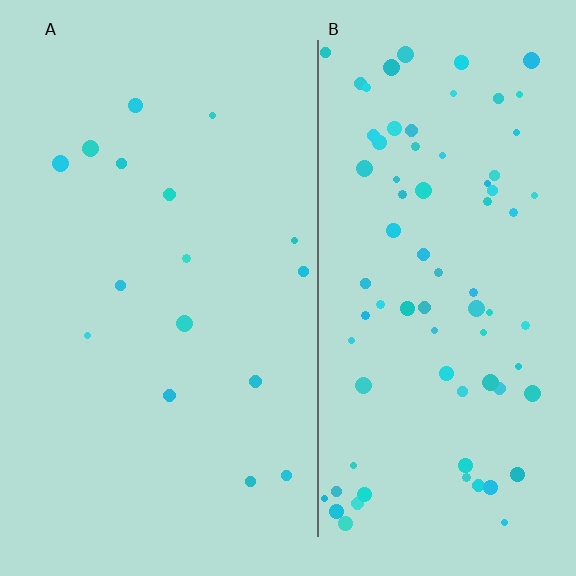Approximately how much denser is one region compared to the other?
Approximately 5.0× — region B over region A.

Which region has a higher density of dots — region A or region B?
B (the right).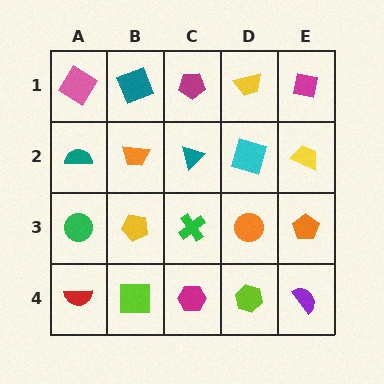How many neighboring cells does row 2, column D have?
4.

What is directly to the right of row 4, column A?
A lime square.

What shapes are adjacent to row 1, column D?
A cyan square (row 2, column D), a magenta pentagon (row 1, column C), a magenta square (row 1, column E).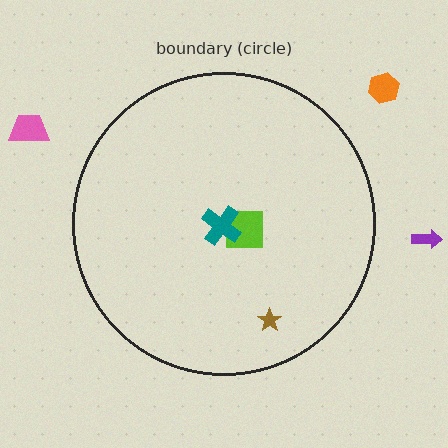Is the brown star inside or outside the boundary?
Inside.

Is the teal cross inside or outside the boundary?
Inside.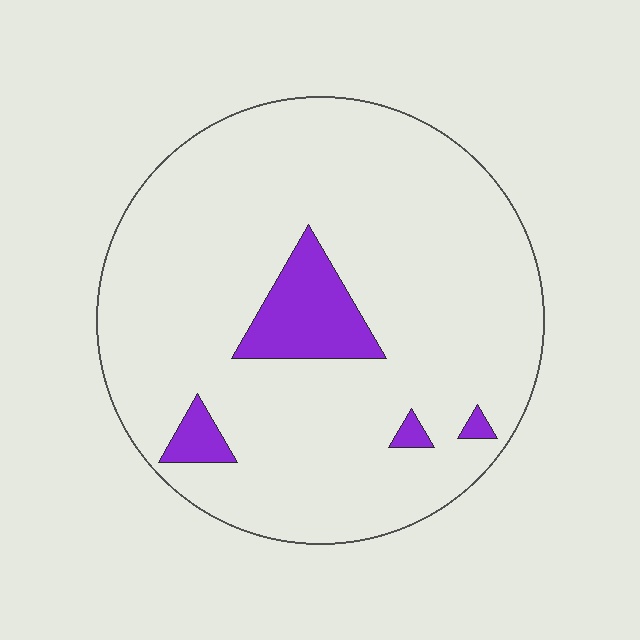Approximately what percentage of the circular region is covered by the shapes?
Approximately 10%.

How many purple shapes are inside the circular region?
4.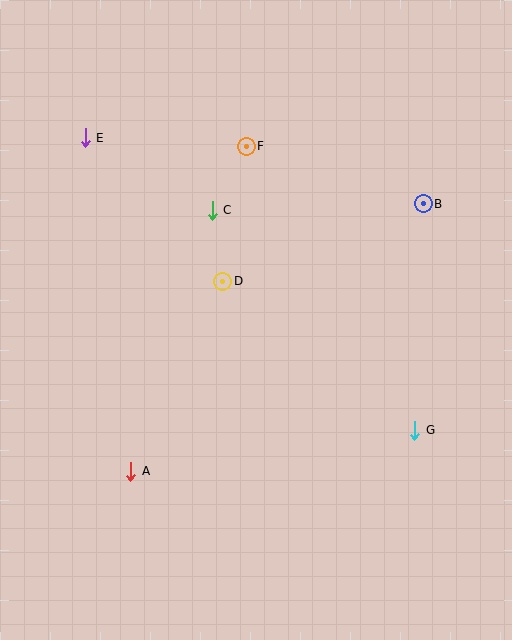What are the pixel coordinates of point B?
Point B is at (423, 204).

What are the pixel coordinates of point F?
Point F is at (246, 146).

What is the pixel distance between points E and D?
The distance between E and D is 199 pixels.